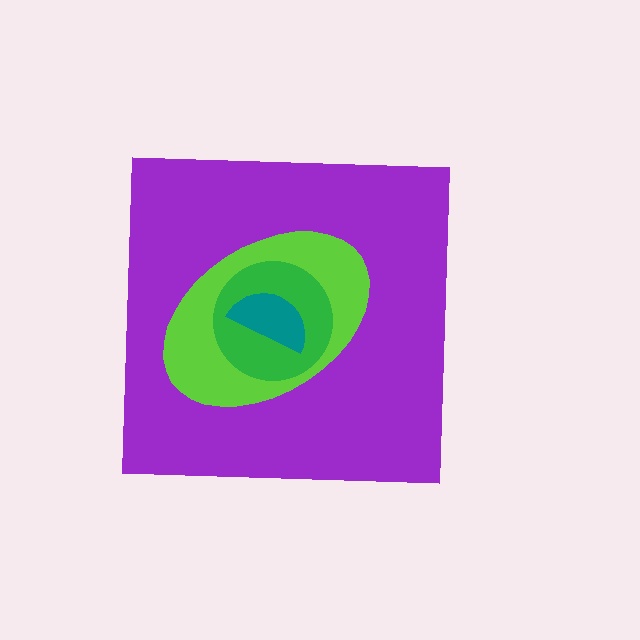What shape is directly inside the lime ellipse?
The green circle.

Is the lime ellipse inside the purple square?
Yes.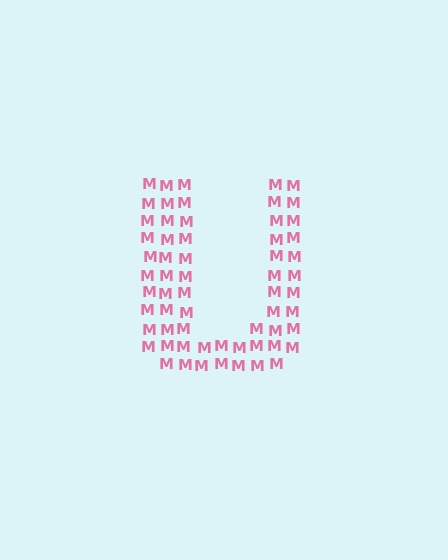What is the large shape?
The large shape is the letter U.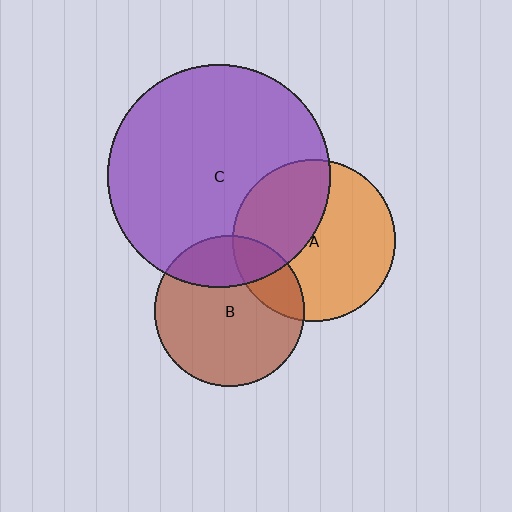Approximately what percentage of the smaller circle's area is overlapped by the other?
Approximately 40%.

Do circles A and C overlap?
Yes.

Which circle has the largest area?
Circle C (purple).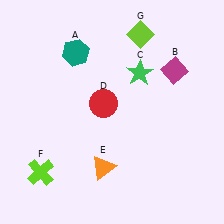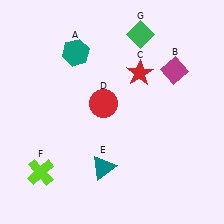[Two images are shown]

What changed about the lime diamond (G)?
In Image 1, G is lime. In Image 2, it changed to green.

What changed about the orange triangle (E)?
In Image 1, E is orange. In Image 2, it changed to teal.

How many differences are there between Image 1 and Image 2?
There are 3 differences between the two images.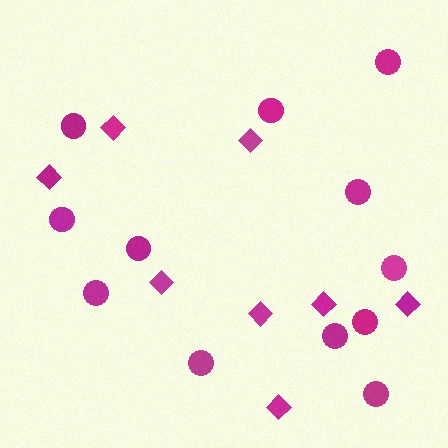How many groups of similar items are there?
There are 2 groups: one group of circles (12) and one group of diamonds (8).